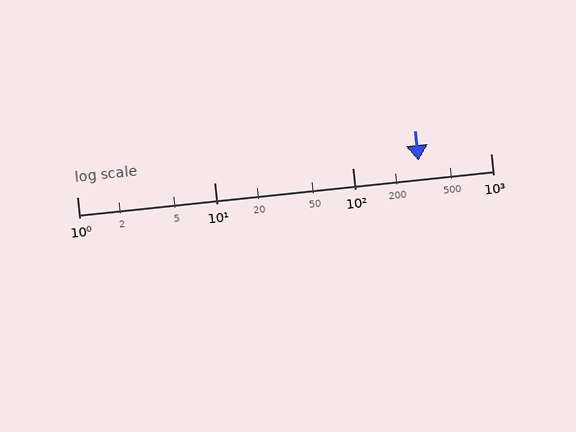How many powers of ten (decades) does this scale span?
The scale spans 3 decades, from 1 to 1000.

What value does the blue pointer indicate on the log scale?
The pointer indicates approximately 300.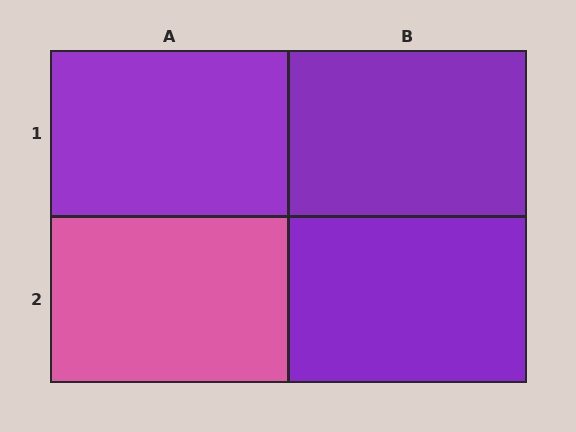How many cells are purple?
3 cells are purple.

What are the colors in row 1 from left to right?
Purple, purple.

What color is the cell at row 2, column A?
Pink.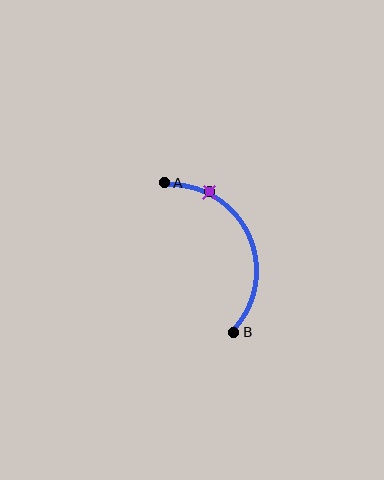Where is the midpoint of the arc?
The arc midpoint is the point on the curve farthest from the straight line joining A and B. It sits to the right of that line.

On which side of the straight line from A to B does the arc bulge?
The arc bulges to the right of the straight line connecting A and B.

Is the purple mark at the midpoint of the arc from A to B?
No. The purple mark lies on the arc but is closer to endpoint A. The arc midpoint would be at the point on the curve equidistant along the arc from both A and B.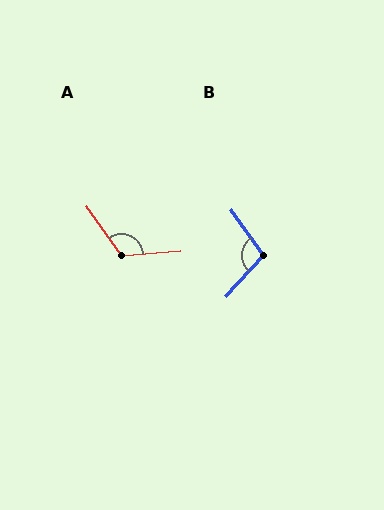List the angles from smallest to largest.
B (102°), A (122°).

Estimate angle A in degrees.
Approximately 122 degrees.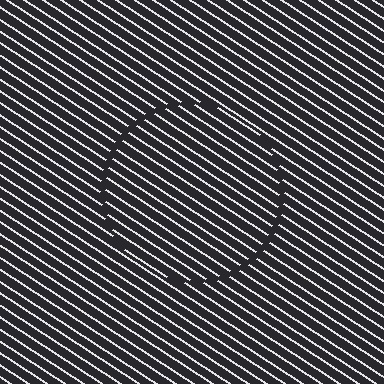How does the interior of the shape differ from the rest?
The interior of the shape contains the same grating, shifted by half a period — the contour is defined by the phase discontinuity where line-ends from the inner and outer gratings abut.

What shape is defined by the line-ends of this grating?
An illusory circle. The interior of the shape contains the same grating, shifted by half a period — the contour is defined by the phase discontinuity where line-ends from the inner and outer gratings abut.